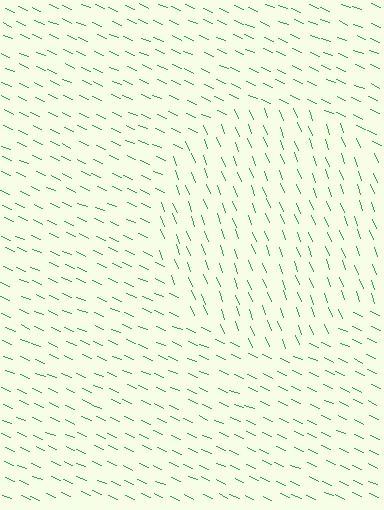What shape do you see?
I see a circle.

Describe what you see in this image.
The image is filled with small green line segments. A circle region in the image has lines oriented differently from the surrounding lines, creating a visible texture boundary.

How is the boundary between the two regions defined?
The boundary is defined purely by a change in line orientation (approximately 45 degrees difference). All lines are the same color and thickness.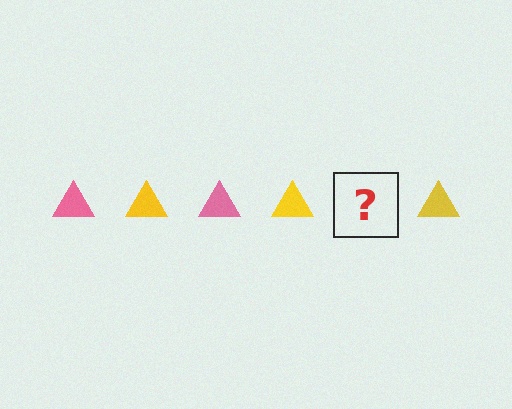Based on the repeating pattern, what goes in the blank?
The blank should be a pink triangle.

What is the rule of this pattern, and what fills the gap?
The rule is that the pattern cycles through pink, yellow triangles. The gap should be filled with a pink triangle.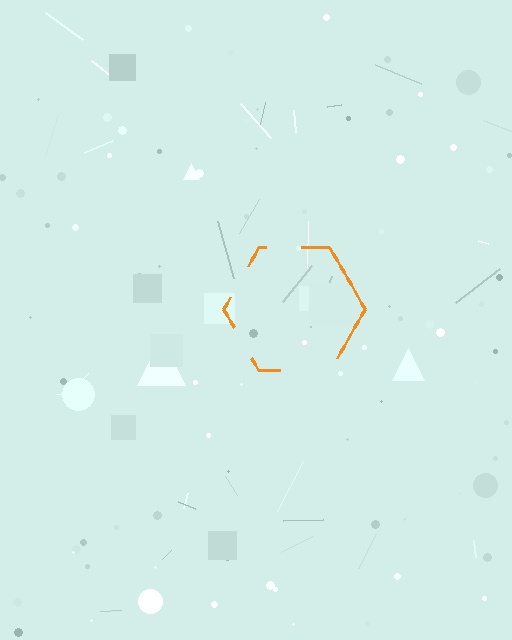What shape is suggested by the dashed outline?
The dashed outline suggests a hexagon.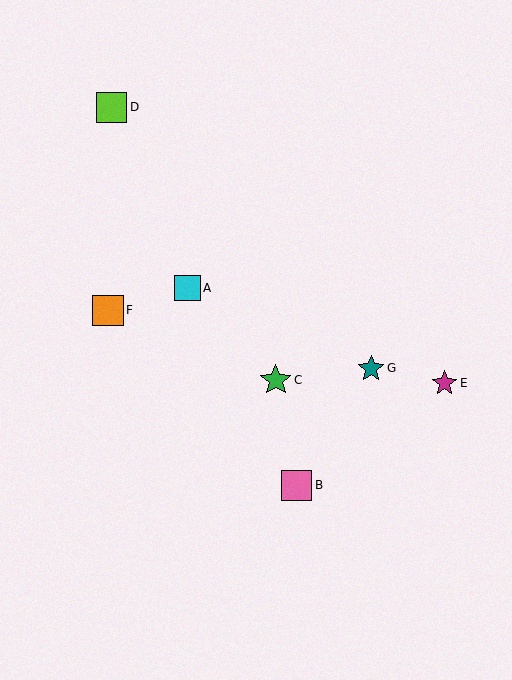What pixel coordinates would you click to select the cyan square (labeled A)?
Click at (187, 288) to select the cyan square A.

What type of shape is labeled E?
Shape E is a magenta star.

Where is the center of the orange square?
The center of the orange square is at (108, 310).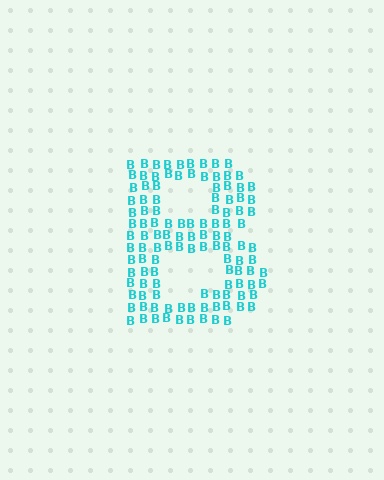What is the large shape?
The large shape is the letter B.